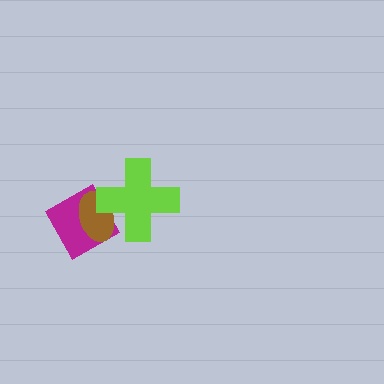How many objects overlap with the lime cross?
2 objects overlap with the lime cross.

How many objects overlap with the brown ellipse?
2 objects overlap with the brown ellipse.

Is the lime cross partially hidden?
No, no other shape covers it.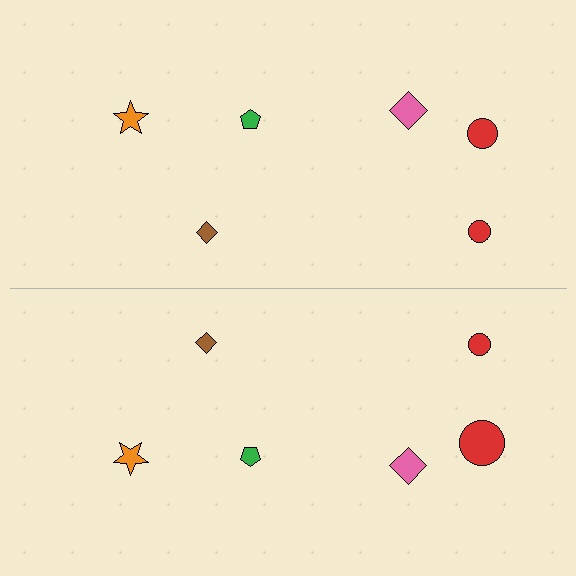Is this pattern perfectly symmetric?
No, the pattern is not perfectly symmetric. The red circle on the bottom side has a different size than its mirror counterpart.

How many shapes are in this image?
There are 12 shapes in this image.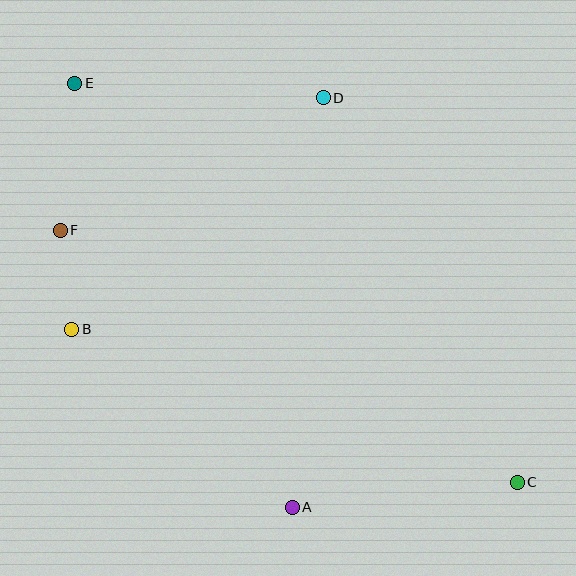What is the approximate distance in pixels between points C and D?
The distance between C and D is approximately 431 pixels.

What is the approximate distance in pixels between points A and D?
The distance between A and D is approximately 411 pixels.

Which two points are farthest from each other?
Points C and E are farthest from each other.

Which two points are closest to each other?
Points B and F are closest to each other.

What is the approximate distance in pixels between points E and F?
The distance between E and F is approximately 148 pixels.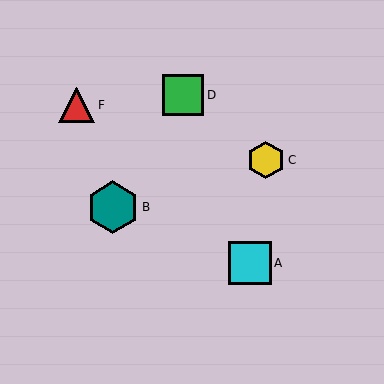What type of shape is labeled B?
Shape B is a teal hexagon.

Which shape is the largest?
The teal hexagon (labeled B) is the largest.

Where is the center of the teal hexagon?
The center of the teal hexagon is at (113, 207).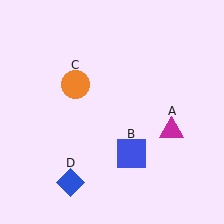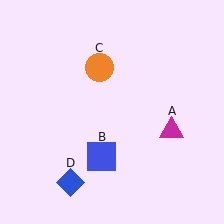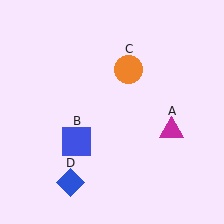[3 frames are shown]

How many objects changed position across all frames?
2 objects changed position: blue square (object B), orange circle (object C).